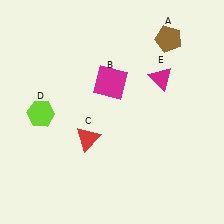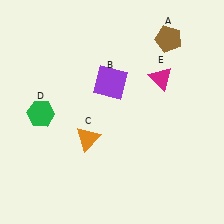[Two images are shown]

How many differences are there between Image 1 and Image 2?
There are 3 differences between the two images.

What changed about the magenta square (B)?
In Image 1, B is magenta. In Image 2, it changed to purple.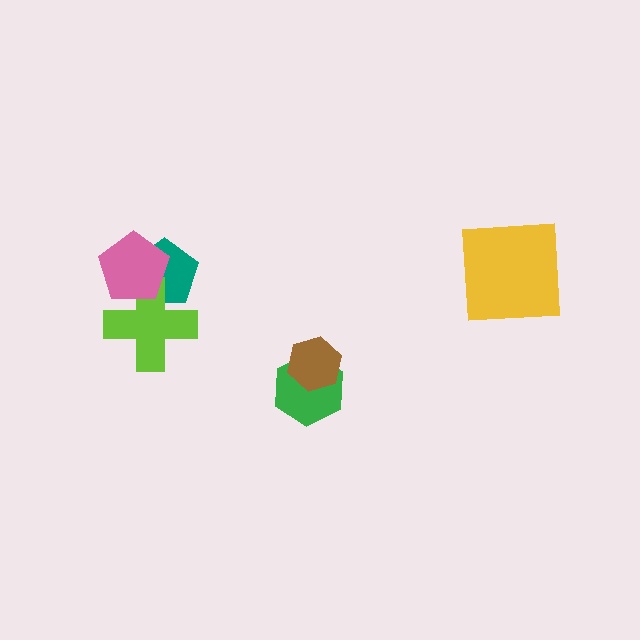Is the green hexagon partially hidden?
Yes, it is partially covered by another shape.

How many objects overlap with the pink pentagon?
2 objects overlap with the pink pentagon.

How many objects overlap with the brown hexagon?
1 object overlaps with the brown hexagon.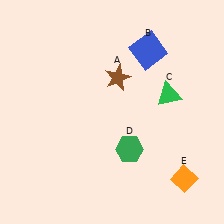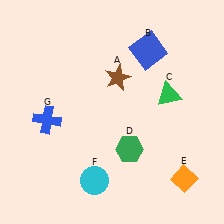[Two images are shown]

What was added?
A cyan circle (F), a blue cross (G) were added in Image 2.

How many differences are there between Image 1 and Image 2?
There are 2 differences between the two images.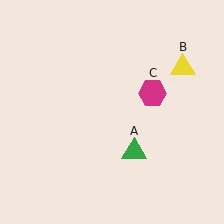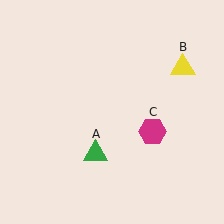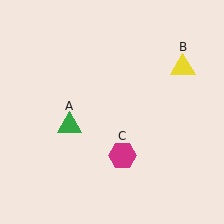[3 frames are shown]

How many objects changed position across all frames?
2 objects changed position: green triangle (object A), magenta hexagon (object C).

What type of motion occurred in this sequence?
The green triangle (object A), magenta hexagon (object C) rotated clockwise around the center of the scene.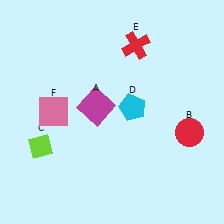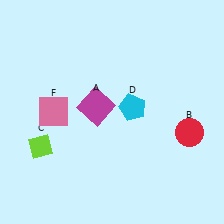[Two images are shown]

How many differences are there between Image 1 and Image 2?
There is 1 difference between the two images.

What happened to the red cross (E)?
The red cross (E) was removed in Image 2. It was in the top-right area of Image 1.